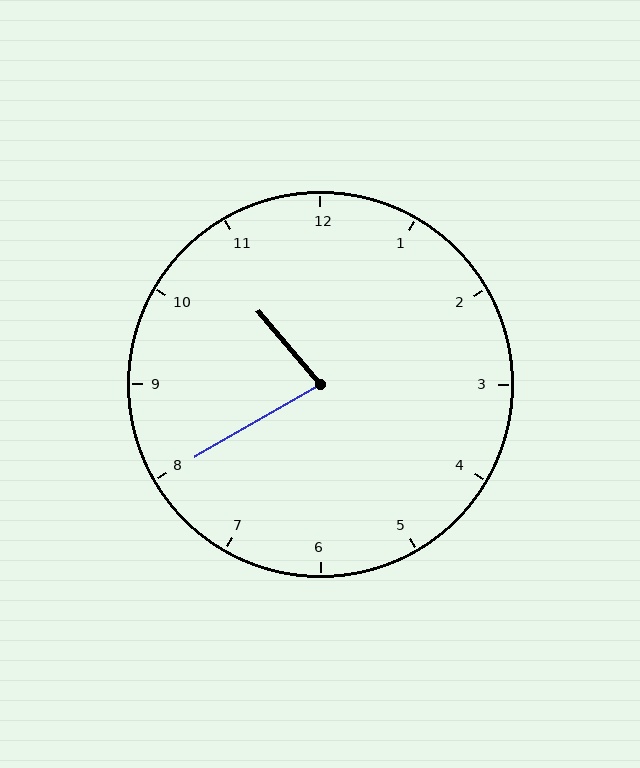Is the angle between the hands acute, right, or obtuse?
It is acute.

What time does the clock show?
10:40.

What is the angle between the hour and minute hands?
Approximately 80 degrees.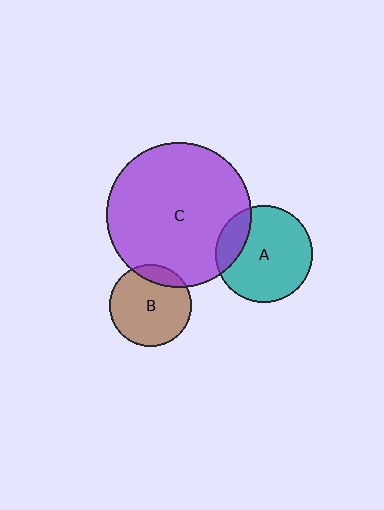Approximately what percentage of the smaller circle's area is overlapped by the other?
Approximately 20%.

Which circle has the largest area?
Circle C (purple).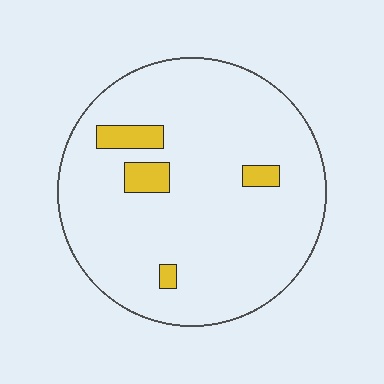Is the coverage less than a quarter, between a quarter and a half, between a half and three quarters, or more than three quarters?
Less than a quarter.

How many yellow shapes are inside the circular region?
4.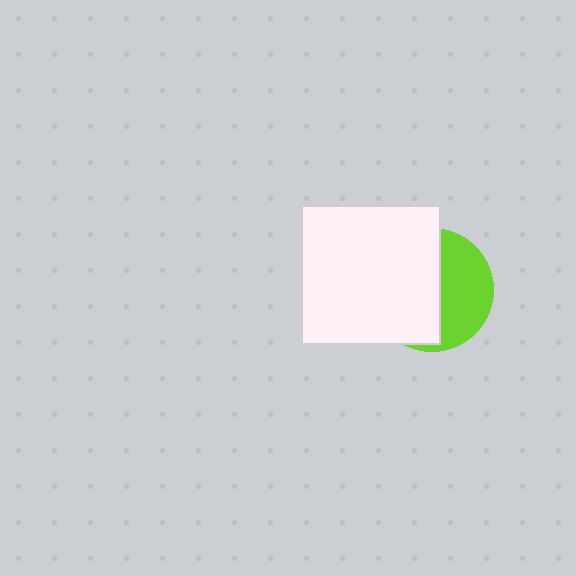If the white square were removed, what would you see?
You would see the complete lime circle.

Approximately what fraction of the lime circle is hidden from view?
Roughly 58% of the lime circle is hidden behind the white square.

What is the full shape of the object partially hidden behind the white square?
The partially hidden object is a lime circle.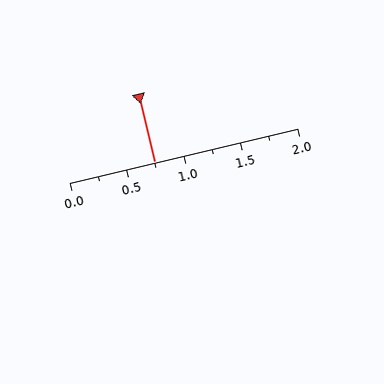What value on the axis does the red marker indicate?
The marker indicates approximately 0.75.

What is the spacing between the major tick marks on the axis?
The major ticks are spaced 0.5 apart.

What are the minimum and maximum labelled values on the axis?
The axis runs from 0.0 to 2.0.